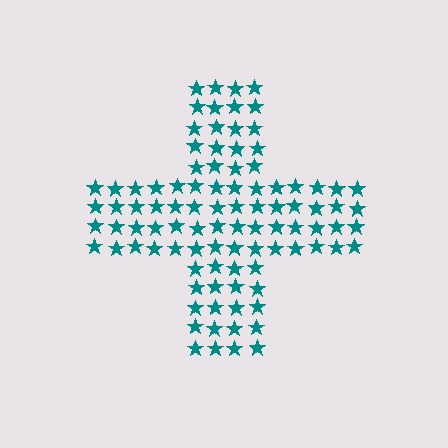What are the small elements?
The small elements are stars.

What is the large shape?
The large shape is a cross.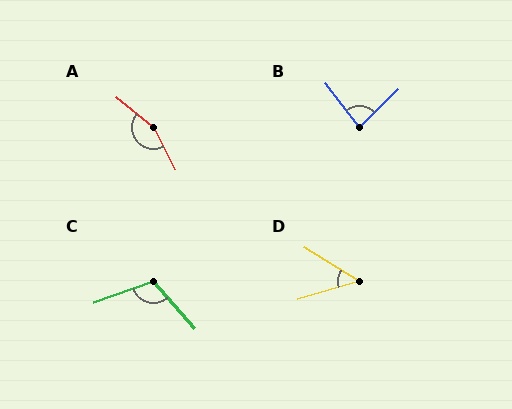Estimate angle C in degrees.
Approximately 113 degrees.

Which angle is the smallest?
D, at approximately 48 degrees.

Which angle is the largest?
A, at approximately 157 degrees.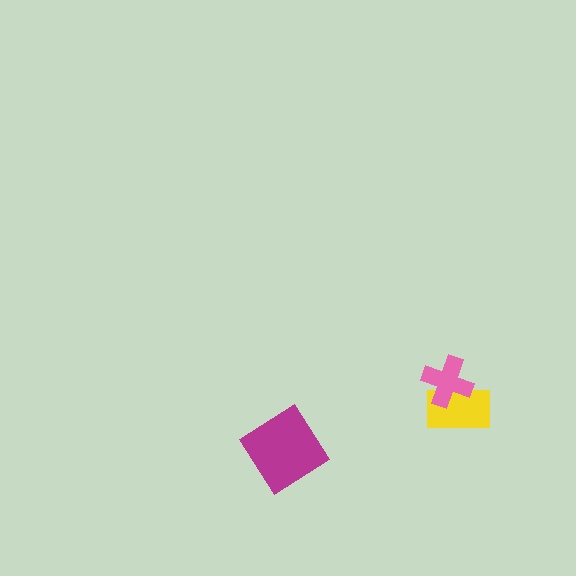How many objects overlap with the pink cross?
1 object overlaps with the pink cross.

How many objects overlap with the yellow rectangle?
1 object overlaps with the yellow rectangle.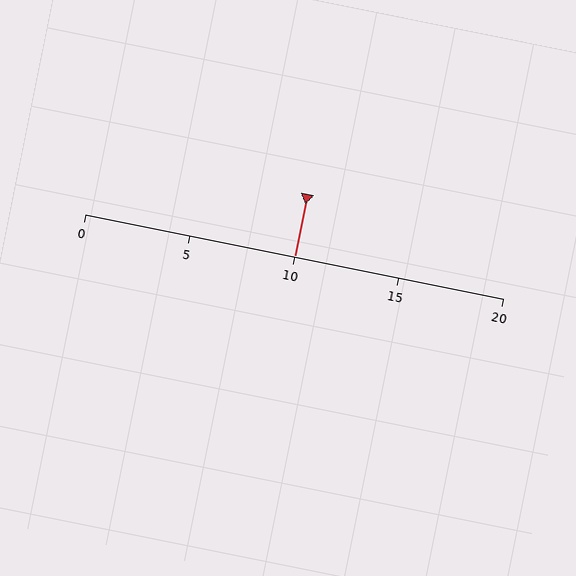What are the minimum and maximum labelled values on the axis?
The axis runs from 0 to 20.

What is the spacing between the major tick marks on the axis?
The major ticks are spaced 5 apart.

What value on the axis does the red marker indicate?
The marker indicates approximately 10.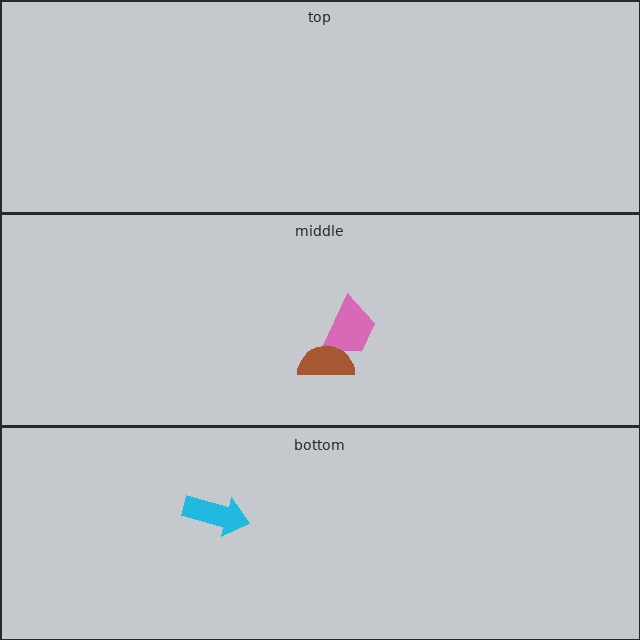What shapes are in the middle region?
The pink trapezoid, the brown semicircle.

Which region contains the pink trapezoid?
The middle region.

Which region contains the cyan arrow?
The bottom region.